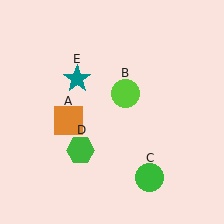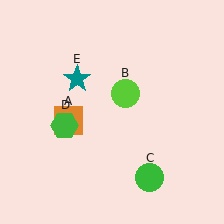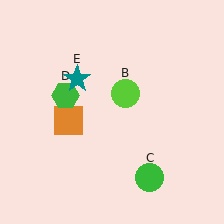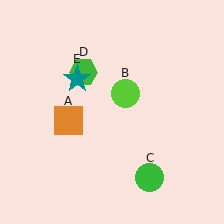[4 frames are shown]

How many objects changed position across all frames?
1 object changed position: green hexagon (object D).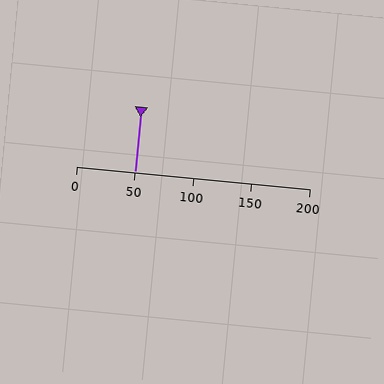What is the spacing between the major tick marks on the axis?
The major ticks are spaced 50 apart.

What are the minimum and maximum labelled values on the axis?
The axis runs from 0 to 200.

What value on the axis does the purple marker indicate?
The marker indicates approximately 50.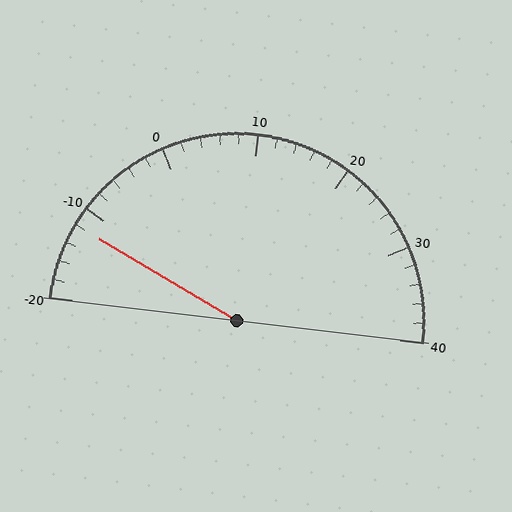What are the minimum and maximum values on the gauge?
The gauge ranges from -20 to 40.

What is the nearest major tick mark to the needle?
The nearest major tick mark is -10.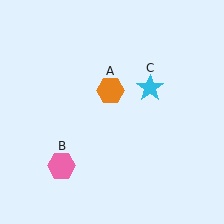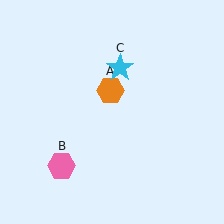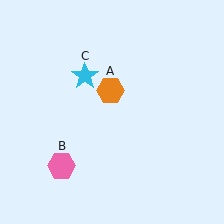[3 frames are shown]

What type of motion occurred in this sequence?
The cyan star (object C) rotated counterclockwise around the center of the scene.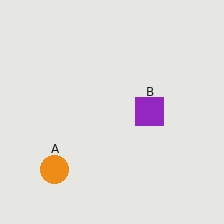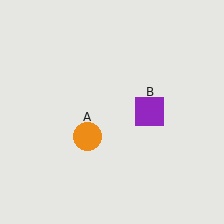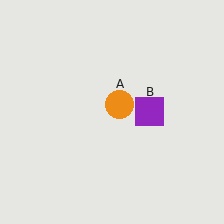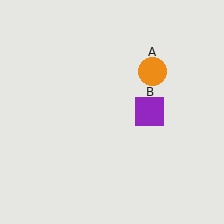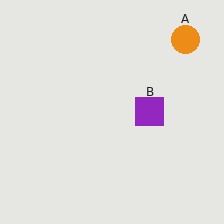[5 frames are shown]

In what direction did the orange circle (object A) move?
The orange circle (object A) moved up and to the right.